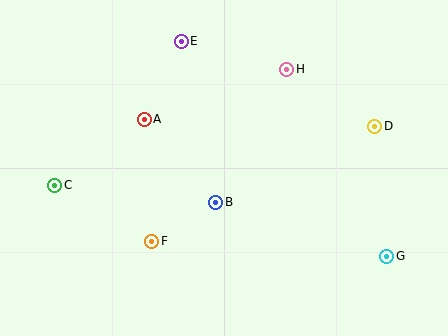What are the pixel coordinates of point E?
Point E is at (181, 41).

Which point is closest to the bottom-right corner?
Point G is closest to the bottom-right corner.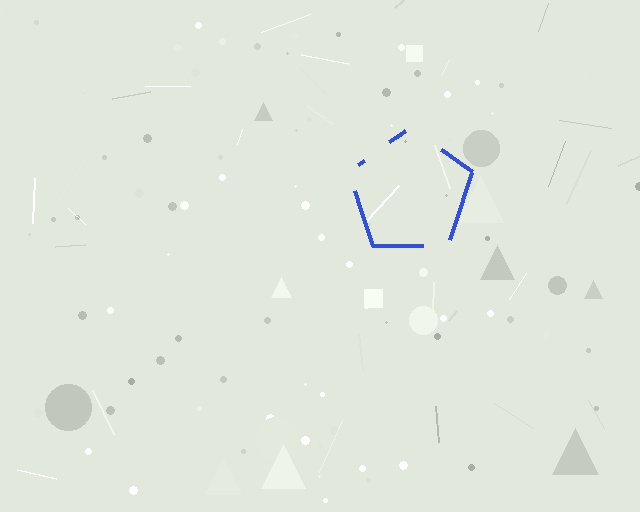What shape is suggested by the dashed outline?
The dashed outline suggests a pentagon.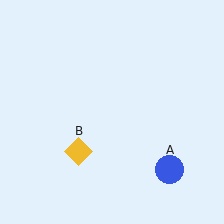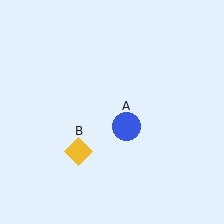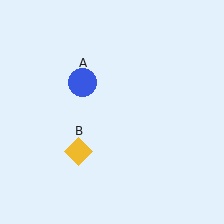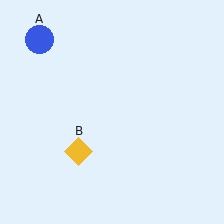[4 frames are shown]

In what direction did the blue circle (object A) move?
The blue circle (object A) moved up and to the left.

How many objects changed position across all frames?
1 object changed position: blue circle (object A).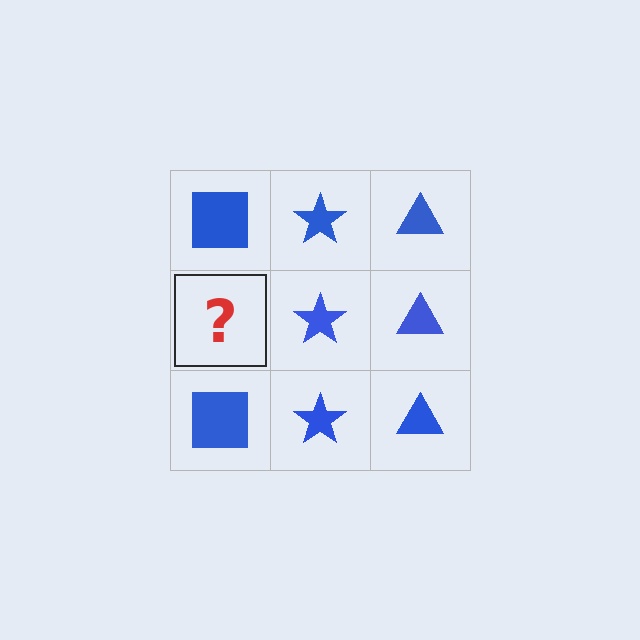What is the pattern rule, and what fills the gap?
The rule is that each column has a consistent shape. The gap should be filled with a blue square.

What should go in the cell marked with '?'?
The missing cell should contain a blue square.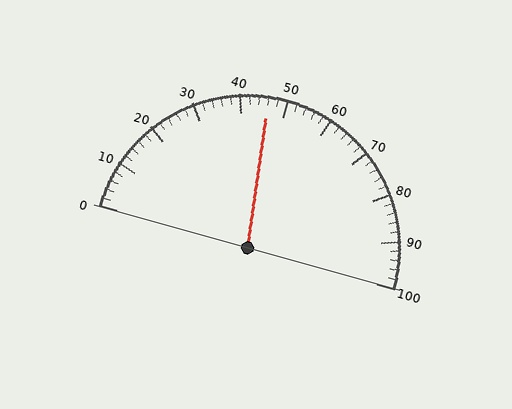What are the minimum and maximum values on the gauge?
The gauge ranges from 0 to 100.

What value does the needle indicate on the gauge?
The needle indicates approximately 46.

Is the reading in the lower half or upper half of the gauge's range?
The reading is in the lower half of the range (0 to 100).